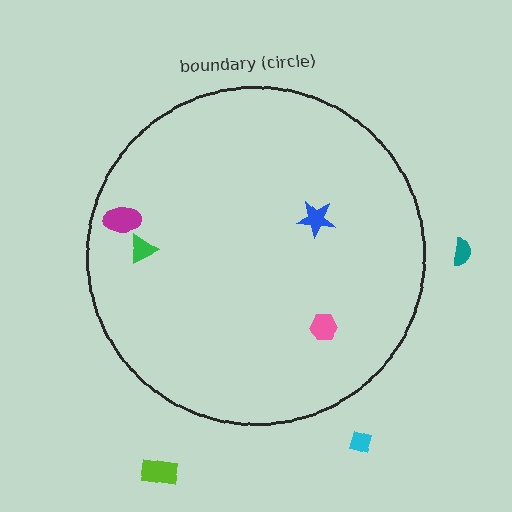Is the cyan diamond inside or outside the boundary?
Outside.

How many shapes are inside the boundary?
4 inside, 3 outside.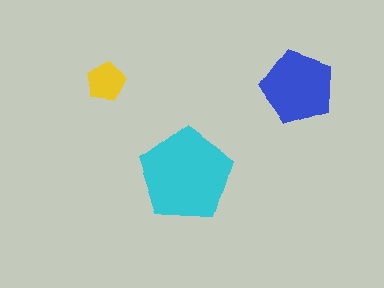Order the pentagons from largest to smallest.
the cyan one, the blue one, the yellow one.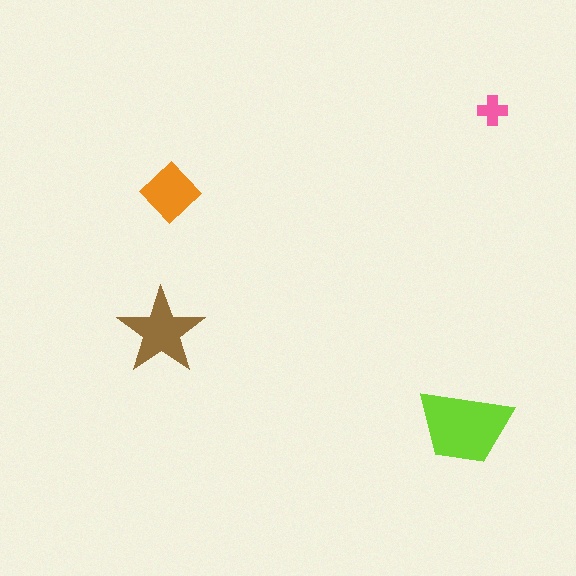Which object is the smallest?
The pink cross.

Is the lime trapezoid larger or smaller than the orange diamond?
Larger.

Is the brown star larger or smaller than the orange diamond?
Larger.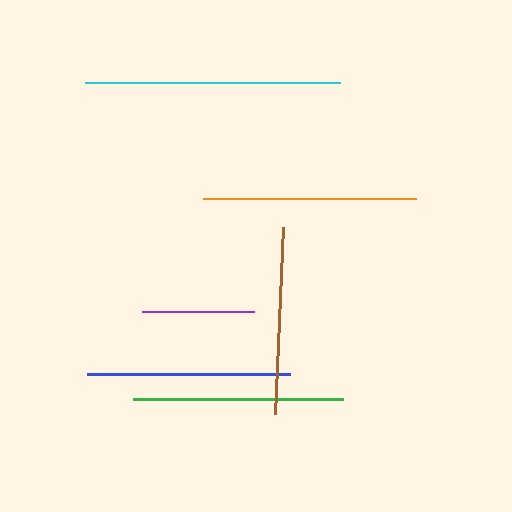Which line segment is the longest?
The cyan line is the longest at approximately 256 pixels.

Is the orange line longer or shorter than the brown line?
The orange line is longer than the brown line.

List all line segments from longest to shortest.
From longest to shortest: cyan, orange, green, blue, brown, purple.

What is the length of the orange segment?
The orange segment is approximately 212 pixels long.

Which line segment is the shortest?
The purple line is the shortest at approximately 112 pixels.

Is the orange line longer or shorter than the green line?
The orange line is longer than the green line.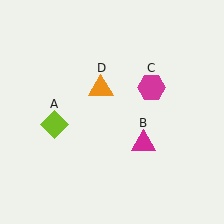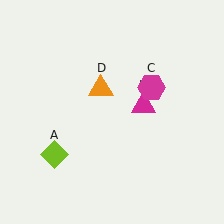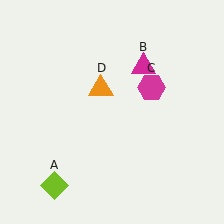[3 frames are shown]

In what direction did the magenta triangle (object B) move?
The magenta triangle (object B) moved up.